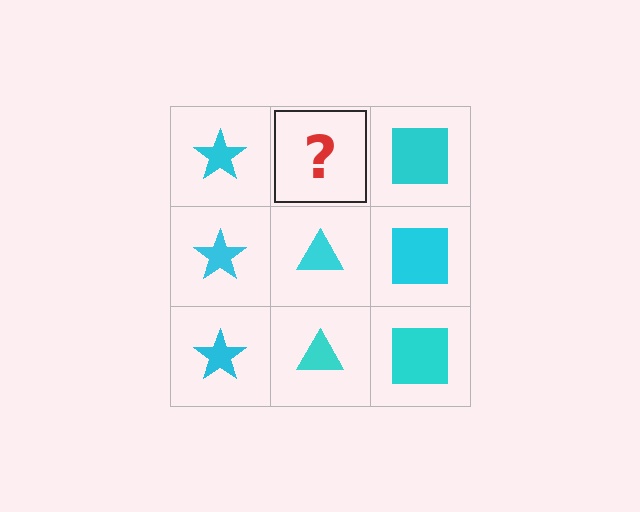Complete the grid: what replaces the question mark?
The question mark should be replaced with a cyan triangle.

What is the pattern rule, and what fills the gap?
The rule is that each column has a consistent shape. The gap should be filled with a cyan triangle.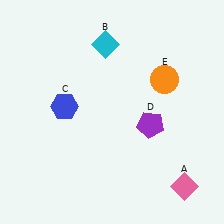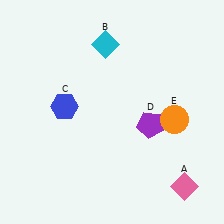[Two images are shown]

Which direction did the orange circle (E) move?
The orange circle (E) moved down.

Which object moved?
The orange circle (E) moved down.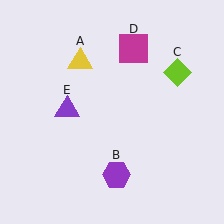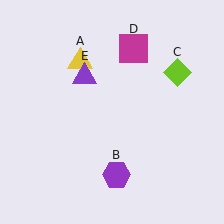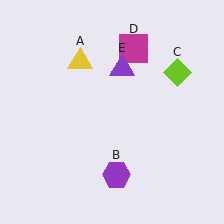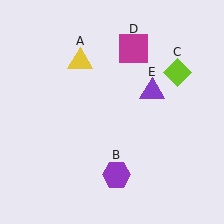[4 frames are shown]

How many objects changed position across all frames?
1 object changed position: purple triangle (object E).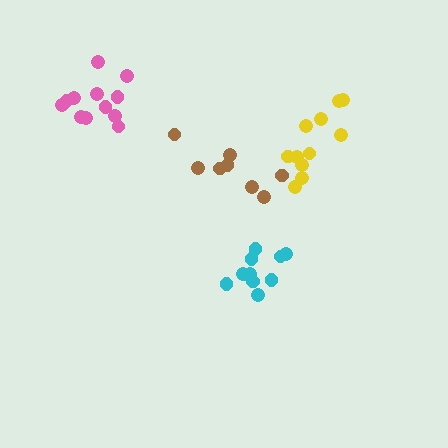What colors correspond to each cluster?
The clusters are colored: yellow, brown, cyan, pink.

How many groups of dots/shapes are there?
There are 4 groups.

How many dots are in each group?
Group 1: 11 dots, Group 2: 8 dots, Group 3: 11 dots, Group 4: 12 dots (42 total).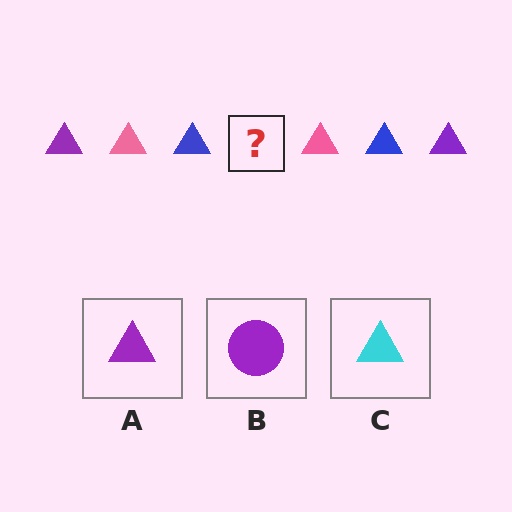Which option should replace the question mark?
Option A.